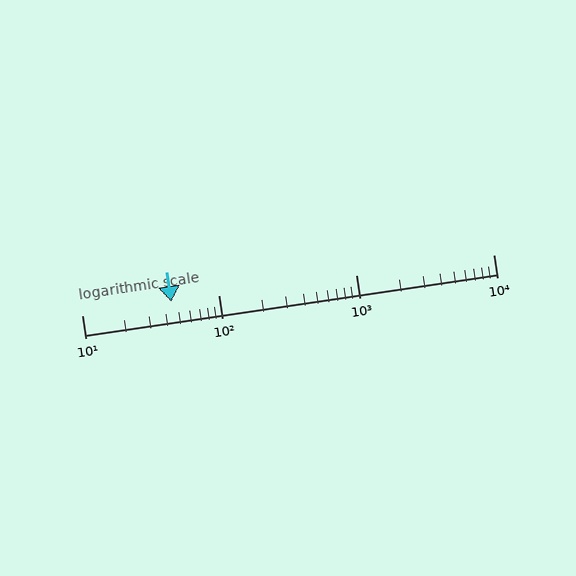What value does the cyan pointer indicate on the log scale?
The pointer indicates approximately 45.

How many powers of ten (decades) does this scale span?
The scale spans 3 decades, from 10 to 10000.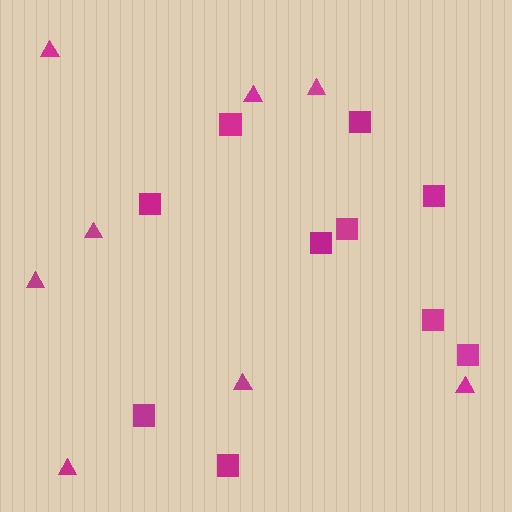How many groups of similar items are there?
There are 2 groups: one group of triangles (8) and one group of squares (10).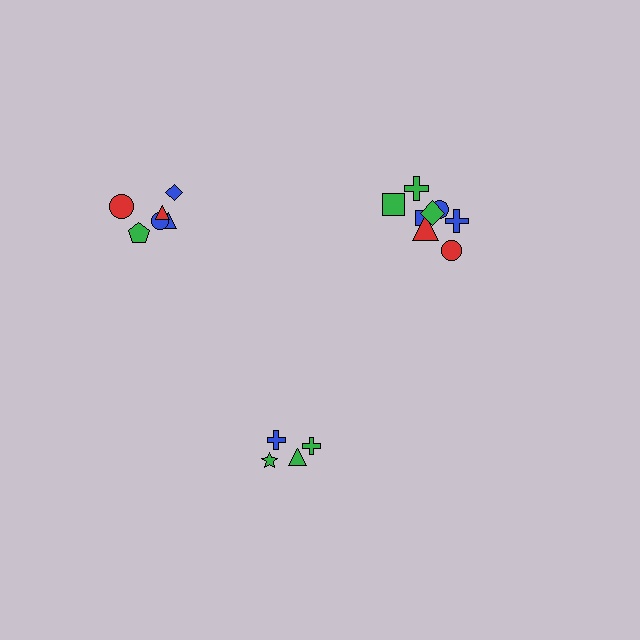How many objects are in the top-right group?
There are 8 objects.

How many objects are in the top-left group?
There are 6 objects.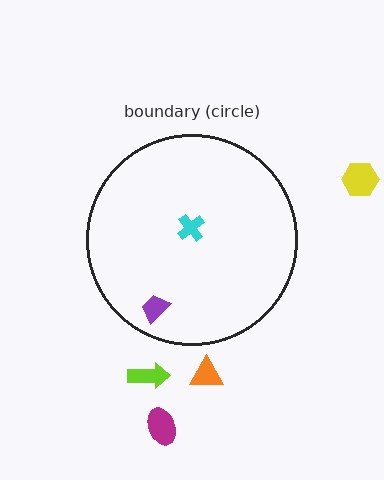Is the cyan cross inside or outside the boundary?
Inside.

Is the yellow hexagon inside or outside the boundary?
Outside.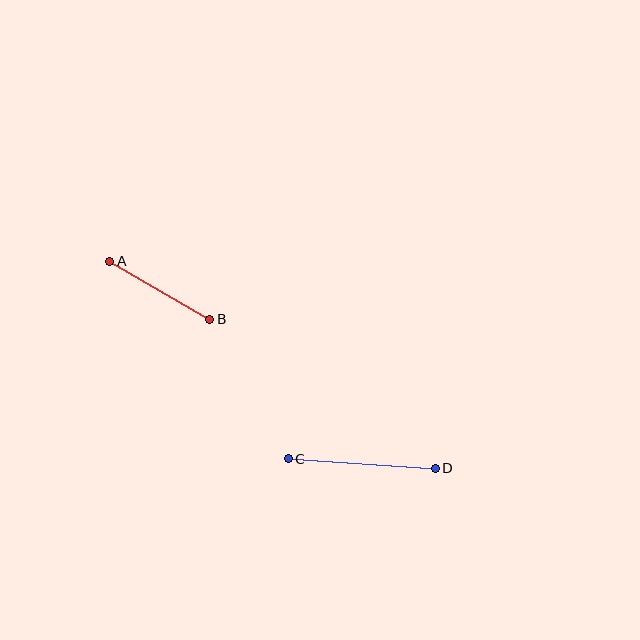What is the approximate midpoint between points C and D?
The midpoint is at approximately (362, 464) pixels.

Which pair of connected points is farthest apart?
Points C and D are farthest apart.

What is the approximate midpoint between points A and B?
The midpoint is at approximately (160, 290) pixels.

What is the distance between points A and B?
The distance is approximately 116 pixels.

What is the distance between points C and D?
The distance is approximately 147 pixels.